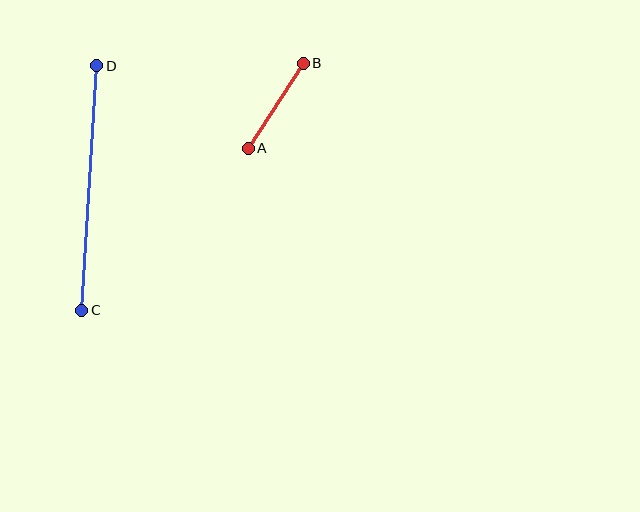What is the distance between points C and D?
The distance is approximately 245 pixels.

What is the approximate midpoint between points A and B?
The midpoint is at approximately (276, 106) pixels.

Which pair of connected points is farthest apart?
Points C and D are farthest apart.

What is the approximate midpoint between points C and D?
The midpoint is at approximately (89, 188) pixels.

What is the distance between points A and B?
The distance is approximately 101 pixels.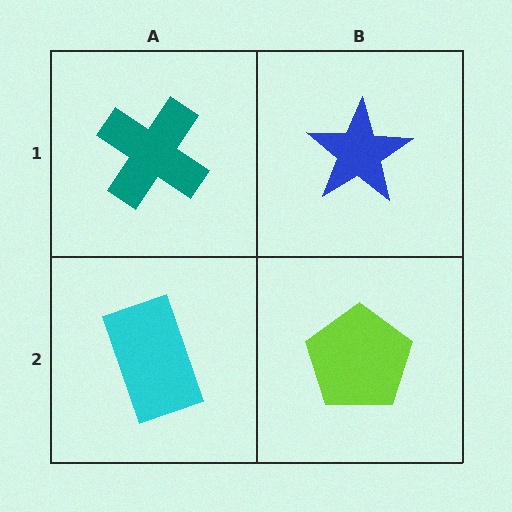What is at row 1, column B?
A blue star.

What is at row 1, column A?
A teal cross.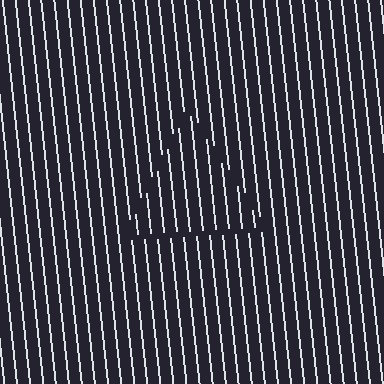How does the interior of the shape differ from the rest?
The interior of the shape contains the same grating, shifted by half a period — the contour is defined by the phase discontinuity where line-ends from the inner and outer gratings abut.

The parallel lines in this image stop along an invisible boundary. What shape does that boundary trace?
An illusory triangle. The interior of the shape contains the same grating, shifted by half a period — the contour is defined by the phase discontinuity where line-ends from the inner and outer gratings abut.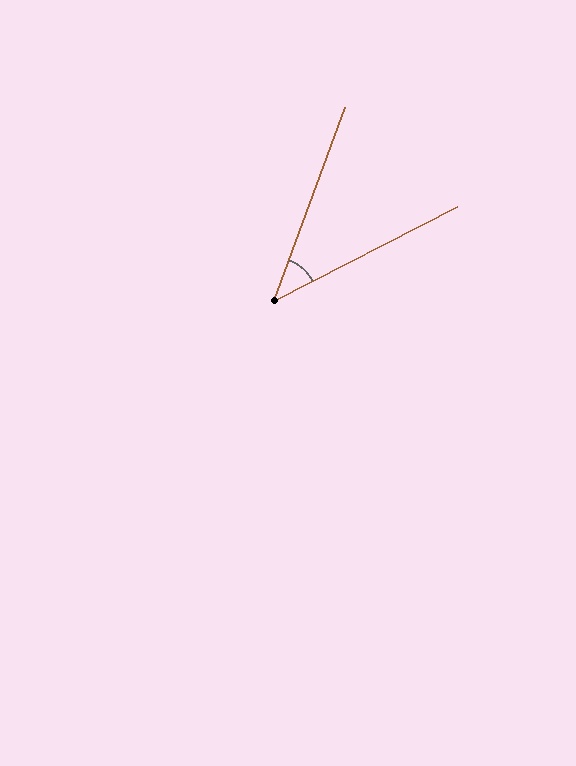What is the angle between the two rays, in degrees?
Approximately 43 degrees.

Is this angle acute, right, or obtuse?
It is acute.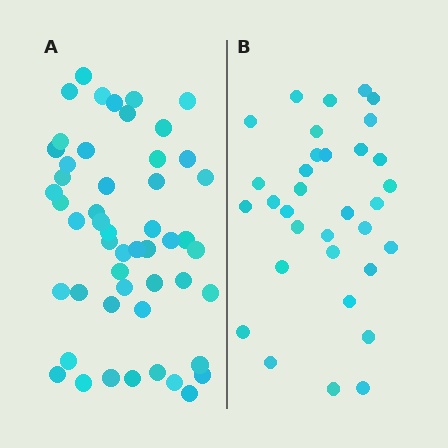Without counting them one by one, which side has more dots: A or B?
Region A (the left region) has more dots.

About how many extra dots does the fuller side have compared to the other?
Region A has approximately 20 more dots than region B.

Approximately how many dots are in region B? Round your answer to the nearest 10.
About 30 dots. (The exact count is 33, which rounds to 30.)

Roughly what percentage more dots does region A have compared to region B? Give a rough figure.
About 55% more.